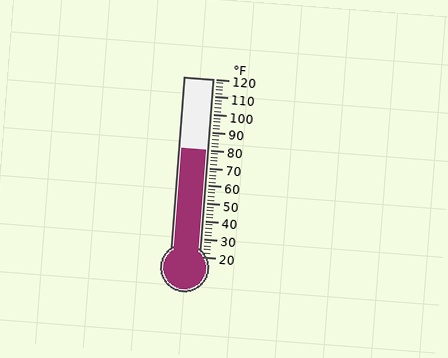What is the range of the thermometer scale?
The thermometer scale ranges from 20°F to 120°F.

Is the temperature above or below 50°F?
The temperature is above 50°F.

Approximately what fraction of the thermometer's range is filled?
The thermometer is filled to approximately 60% of its range.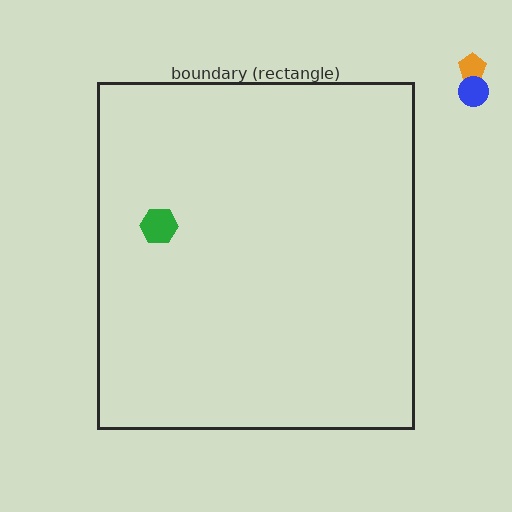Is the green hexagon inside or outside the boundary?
Inside.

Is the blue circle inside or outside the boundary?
Outside.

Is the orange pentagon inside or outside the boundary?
Outside.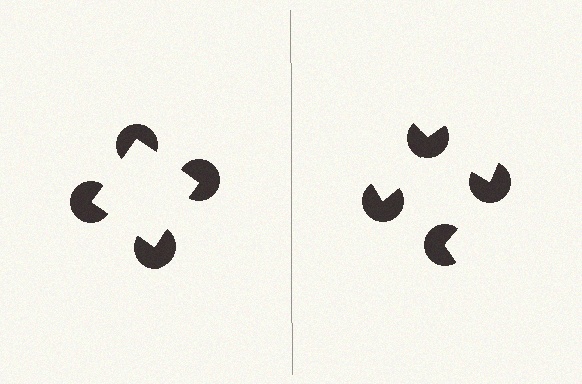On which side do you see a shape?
An illusory square appears on the left side. On the right side the wedge cuts are rotated, so no coherent shape forms.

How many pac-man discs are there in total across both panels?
8 — 4 on each side.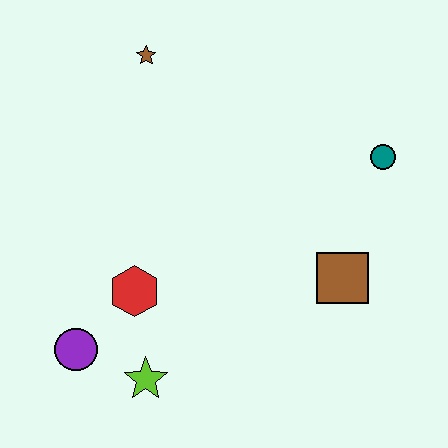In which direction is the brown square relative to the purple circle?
The brown square is to the right of the purple circle.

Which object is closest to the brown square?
The teal circle is closest to the brown square.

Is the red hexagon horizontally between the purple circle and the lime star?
Yes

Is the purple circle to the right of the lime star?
No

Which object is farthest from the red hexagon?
The teal circle is farthest from the red hexagon.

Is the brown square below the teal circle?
Yes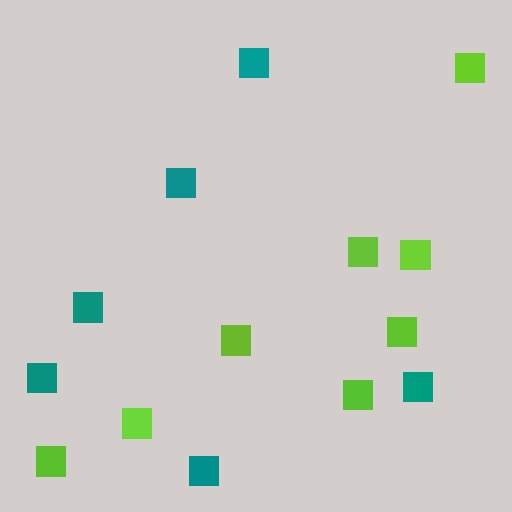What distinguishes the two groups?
There are 2 groups: one group of lime squares (8) and one group of teal squares (6).